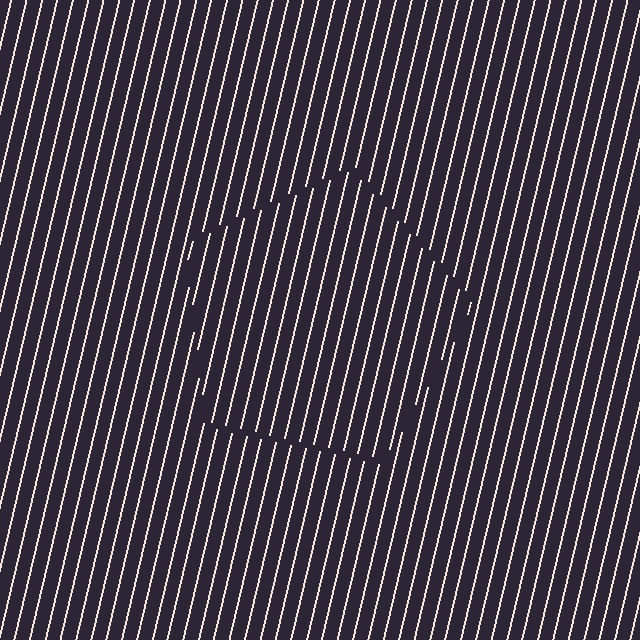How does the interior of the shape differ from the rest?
The interior of the shape contains the same grating, shifted by half a period — the contour is defined by the phase discontinuity where line-ends from the inner and outer gratings abut.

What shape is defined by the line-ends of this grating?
An illusory pentagon. The interior of the shape contains the same grating, shifted by half a period — the contour is defined by the phase discontinuity where line-ends from the inner and outer gratings abut.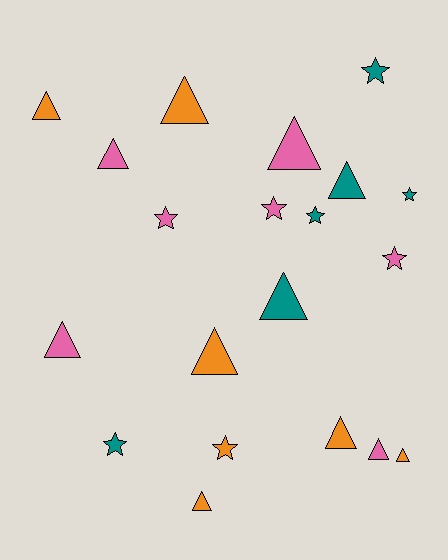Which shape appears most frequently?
Triangle, with 12 objects.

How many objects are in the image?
There are 20 objects.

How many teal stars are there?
There are 4 teal stars.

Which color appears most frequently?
Orange, with 7 objects.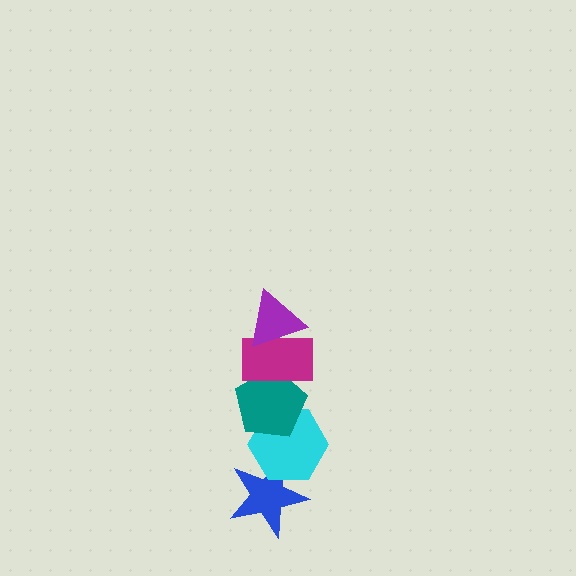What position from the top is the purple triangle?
The purple triangle is 1st from the top.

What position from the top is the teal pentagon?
The teal pentagon is 3rd from the top.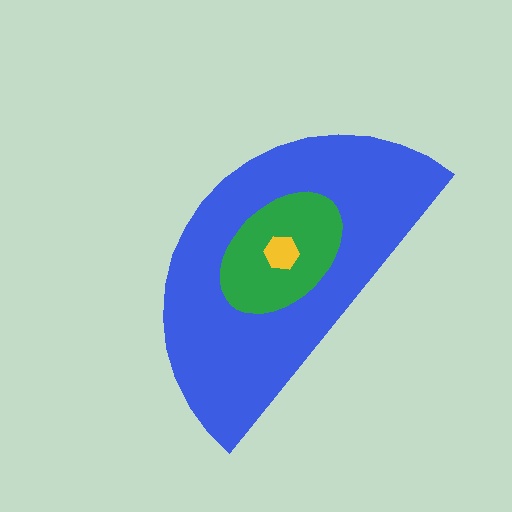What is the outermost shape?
The blue semicircle.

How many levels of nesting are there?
3.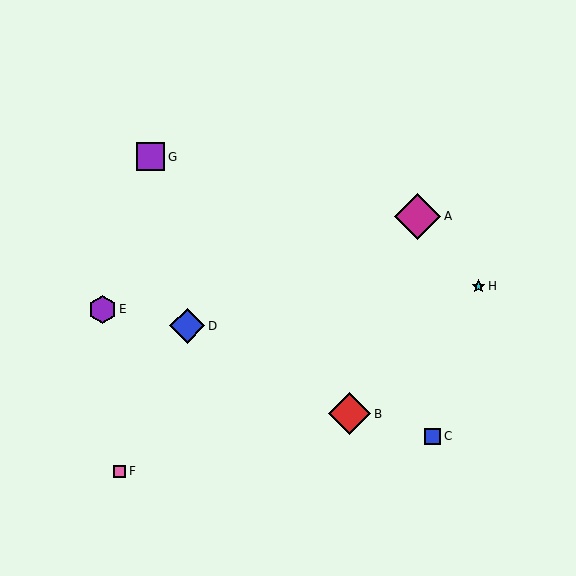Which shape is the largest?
The magenta diamond (labeled A) is the largest.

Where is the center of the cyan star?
The center of the cyan star is at (479, 286).